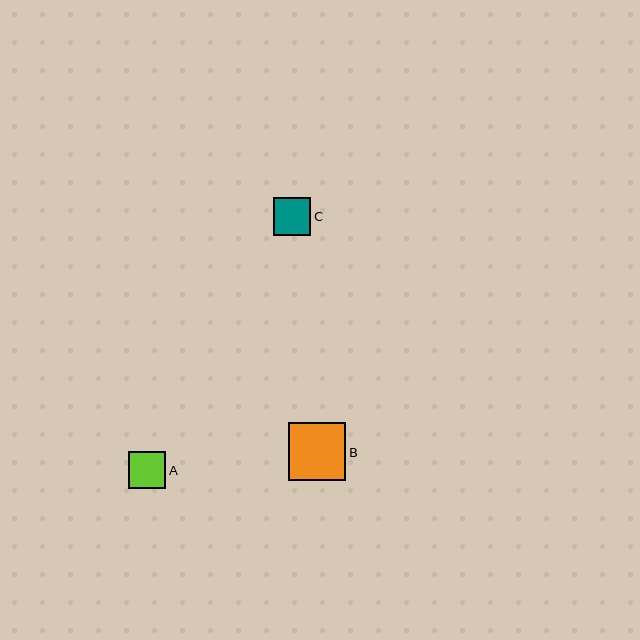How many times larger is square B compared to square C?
Square B is approximately 1.5 times the size of square C.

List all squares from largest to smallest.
From largest to smallest: B, A, C.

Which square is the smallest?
Square C is the smallest with a size of approximately 37 pixels.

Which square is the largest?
Square B is the largest with a size of approximately 57 pixels.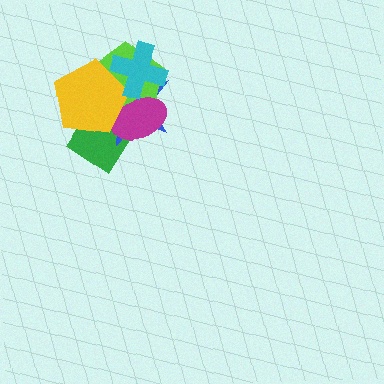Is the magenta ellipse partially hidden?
Yes, it is partially covered by another shape.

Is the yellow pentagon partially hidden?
Yes, it is partially covered by another shape.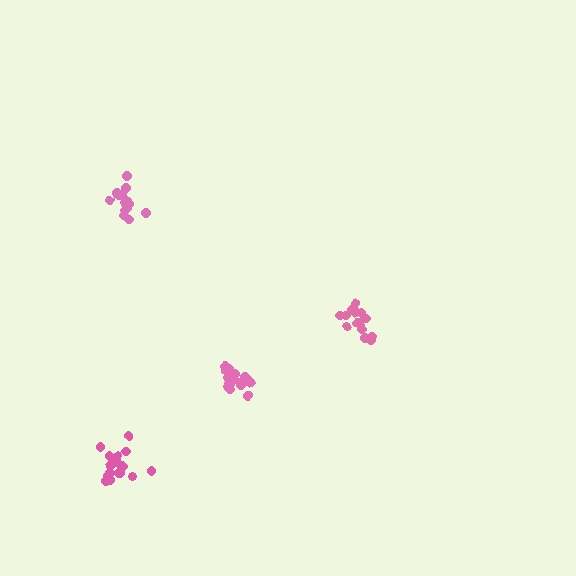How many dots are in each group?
Group 1: 14 dots, Group 2: 18 dots, Group 3: 15 dots, Group 4: 17 dots (64 total).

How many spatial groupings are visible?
There are 4 spatial groupings.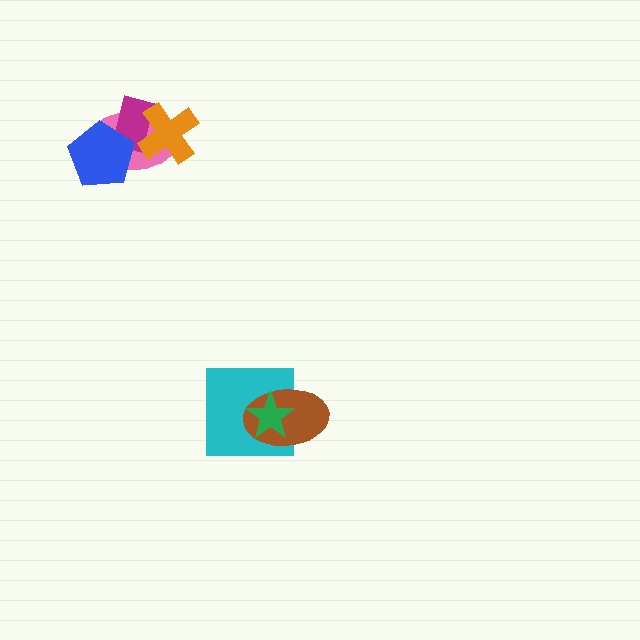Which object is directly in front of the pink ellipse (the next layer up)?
The magenta rectangle is directly in front of the pink ellipse.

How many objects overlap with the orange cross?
2 objects overlap with the orange cross.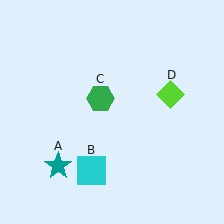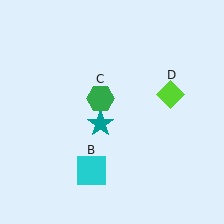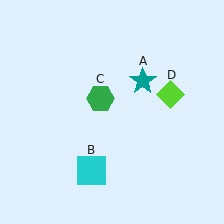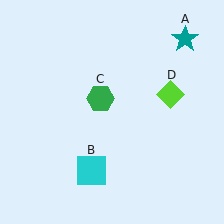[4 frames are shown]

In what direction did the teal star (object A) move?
The teal star (object A) moved up and to the right.